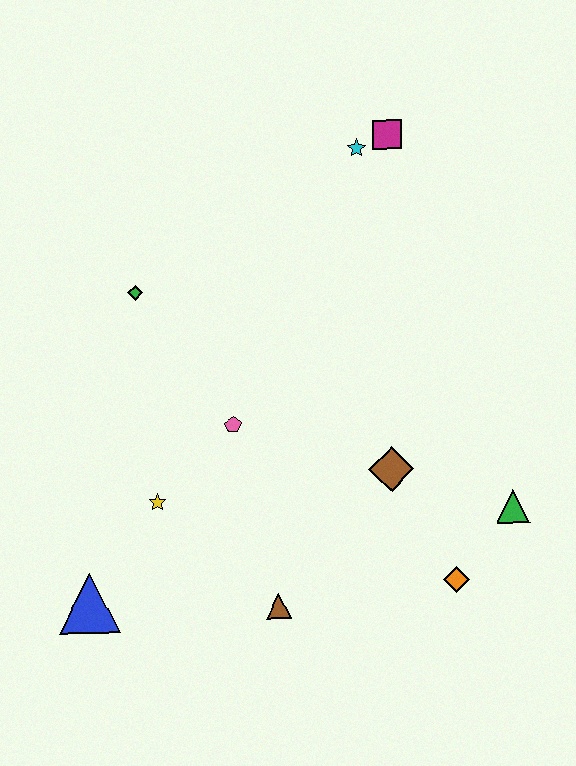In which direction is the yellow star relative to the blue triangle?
The yellow star is above the blue triangle.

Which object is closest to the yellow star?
The pink pentagon is closest to the yellow star.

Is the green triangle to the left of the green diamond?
No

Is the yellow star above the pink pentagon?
No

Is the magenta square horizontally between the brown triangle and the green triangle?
Yes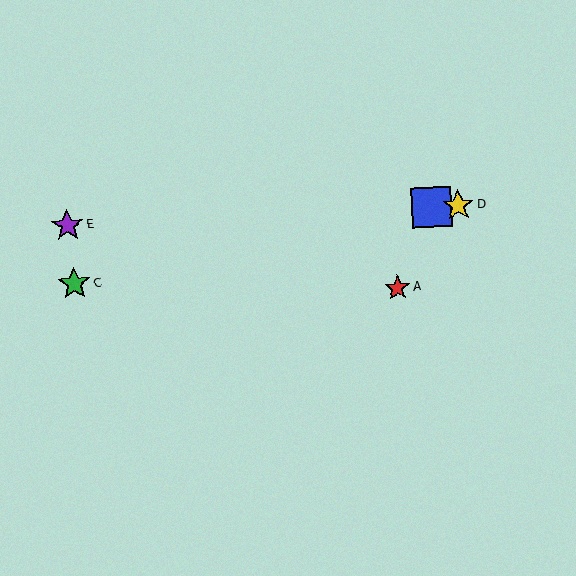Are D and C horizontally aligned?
No, D is at y≈206 and C is at y≈284.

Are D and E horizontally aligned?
Yes, both are at y≈206.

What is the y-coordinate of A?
Object A is at y≈288.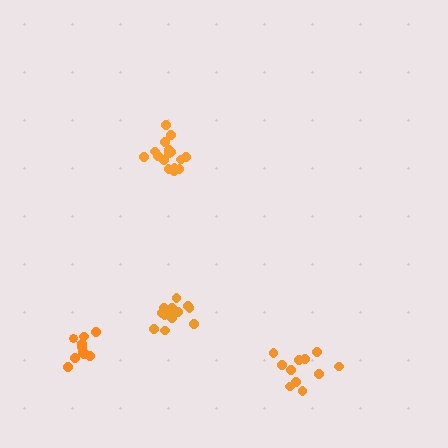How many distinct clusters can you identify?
There are 4 distinct clusters.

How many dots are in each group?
Group 1: 11 dots, Group 2: 13 dots, Group 3: 16 dots, Group 4: 11 dots (51 total).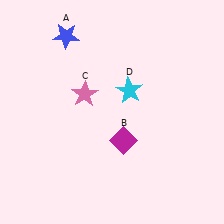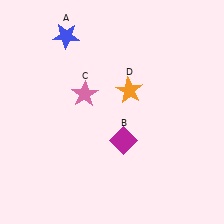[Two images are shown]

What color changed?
The star (D) changed from cyan in Image 1 to orange in Image 2.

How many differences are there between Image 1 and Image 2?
There is 1 difference between the two images.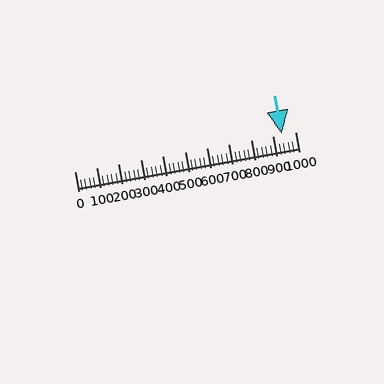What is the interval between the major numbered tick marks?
The major tick marks are spaced 100 units apart.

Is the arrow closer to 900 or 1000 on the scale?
The arrow is closer to 900.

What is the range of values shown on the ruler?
The ruler shows values from 0 to 1000.